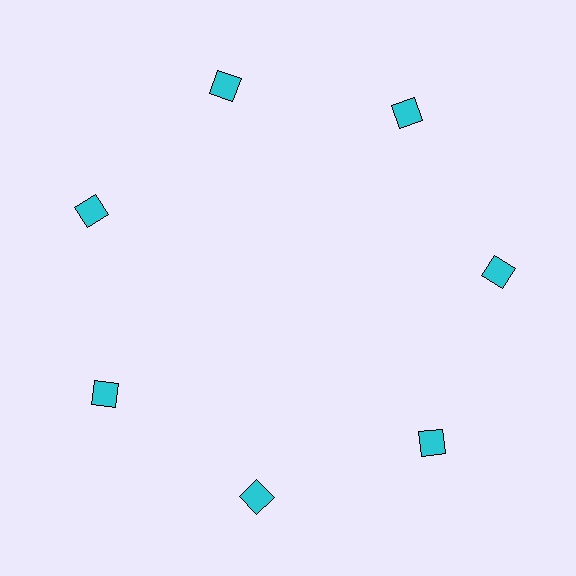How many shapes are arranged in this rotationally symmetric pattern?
There are 7 shapes, arranged in 7 groups of 1.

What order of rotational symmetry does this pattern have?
This pattern has 7-fold rotational symmetry.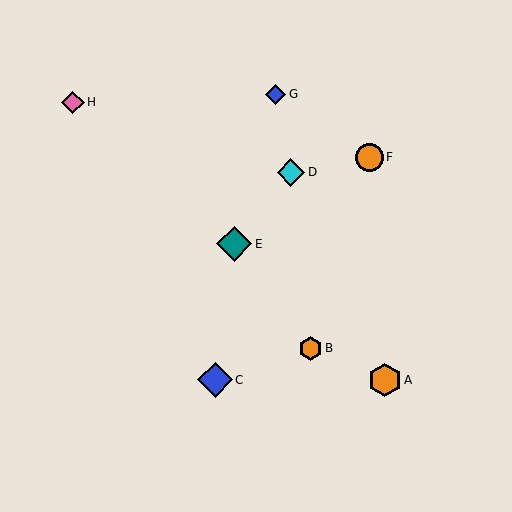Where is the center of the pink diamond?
The center of the pink diamond is at (73, 102).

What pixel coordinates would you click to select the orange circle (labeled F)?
Click at (369, 157) to select the orange circle F.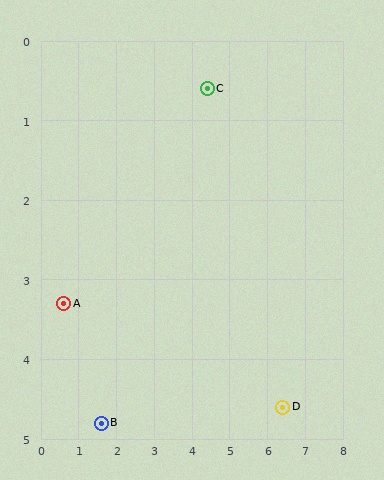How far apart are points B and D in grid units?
Points B and D are about 4.8 grid units apart.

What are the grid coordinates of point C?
Point C is at approximately (4.4, 0.6).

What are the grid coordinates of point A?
Point A is at approximately (0.6, 3.3).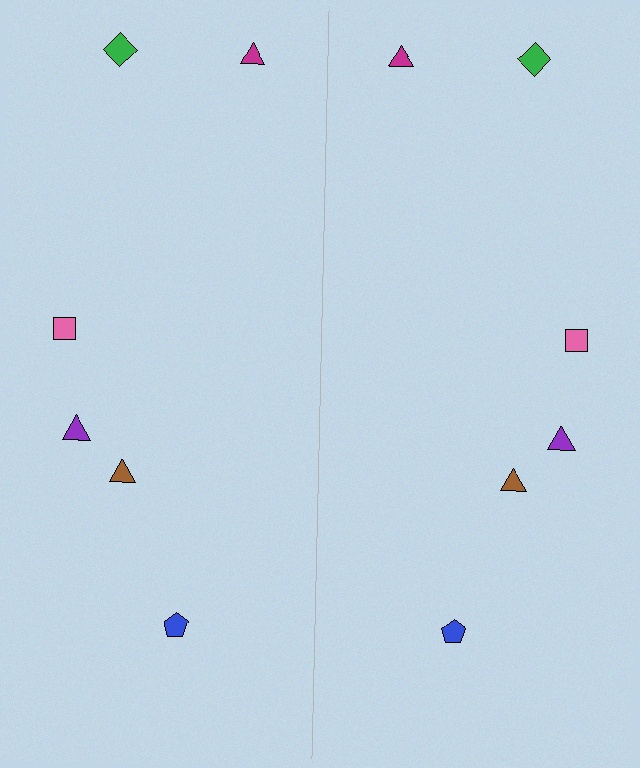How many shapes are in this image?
There are 12 shapes in this image.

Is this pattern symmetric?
Yes, this pattern has bilateral (reflection) symmetry.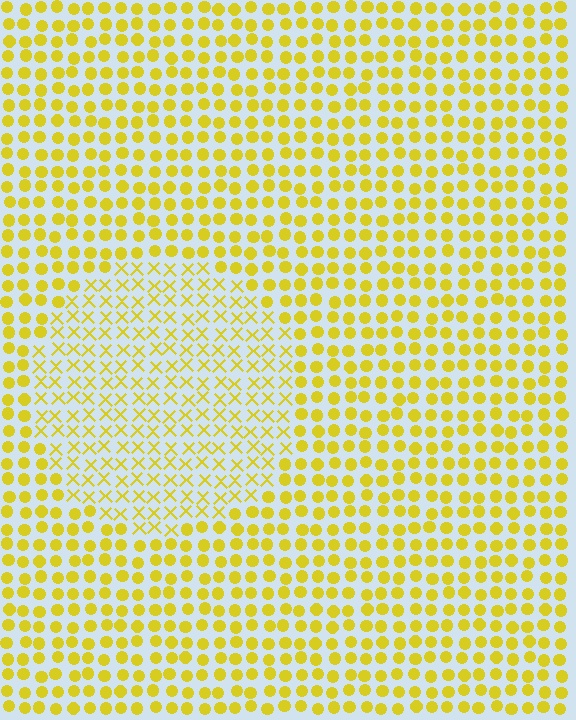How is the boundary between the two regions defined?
The boundary is defined by a change in element shape: X marks inside vs. circles outside. All elements share the same color and spacing.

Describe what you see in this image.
The image is filled with small yellow elements arranged in a uniform grid. A circle-shaped region contains X marks, while the surrounding area contains circles. The boundary is defined purely by the change in element shape.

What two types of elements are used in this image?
The image uses X marks inside the circle region and circles outside it.